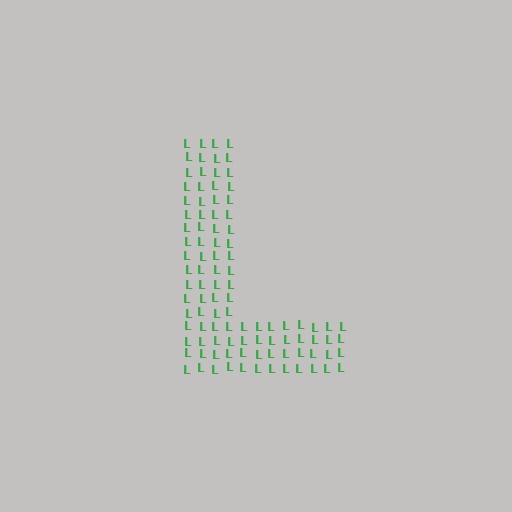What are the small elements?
The small elements are letter L's.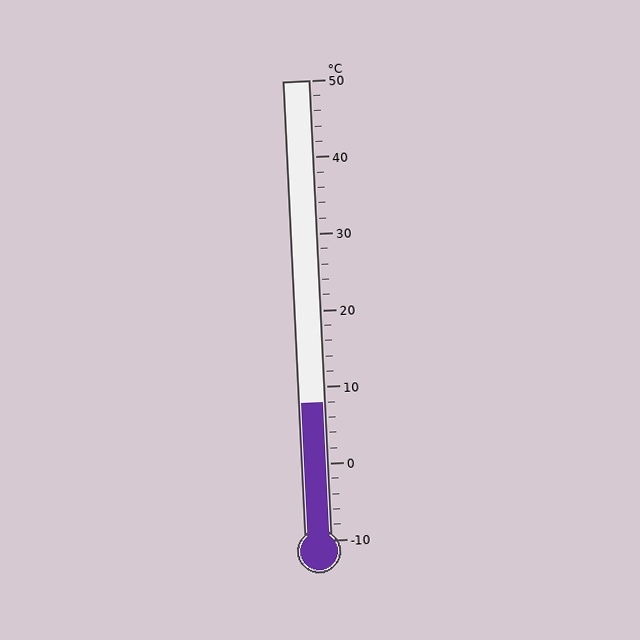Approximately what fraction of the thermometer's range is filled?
The thermometer is filled to approximately 30% of its range.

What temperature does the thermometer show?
The thermometer shows approximately 8°C.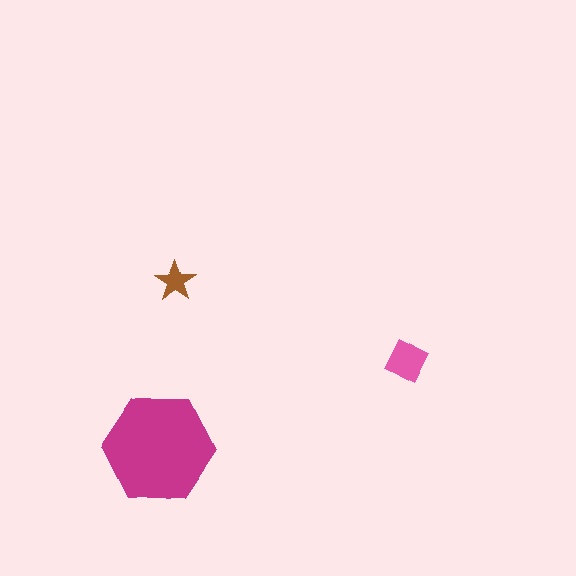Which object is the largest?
The magenta hexagon.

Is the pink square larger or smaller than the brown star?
Larger.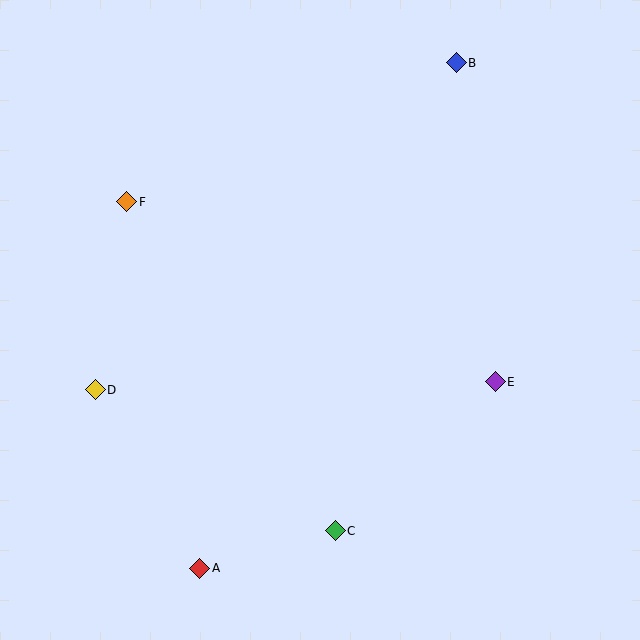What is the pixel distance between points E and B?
The distance between E and B is 321 pixels.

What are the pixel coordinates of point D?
Point D is at (95, 390).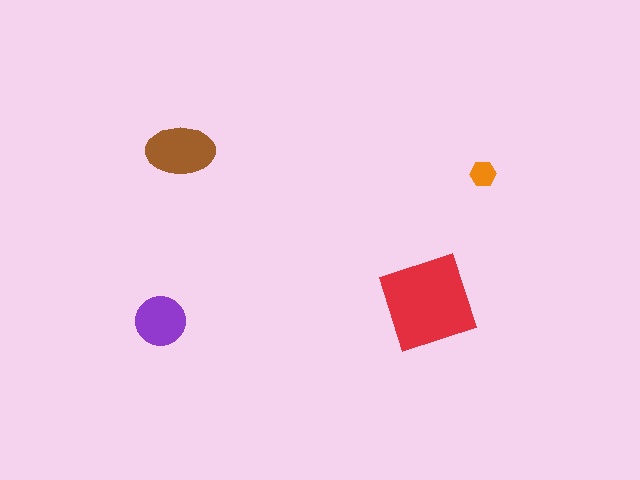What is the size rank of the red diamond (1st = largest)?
1st.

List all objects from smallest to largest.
The orange hexagon, the purple circle, the brown ellipse, the red diamond.